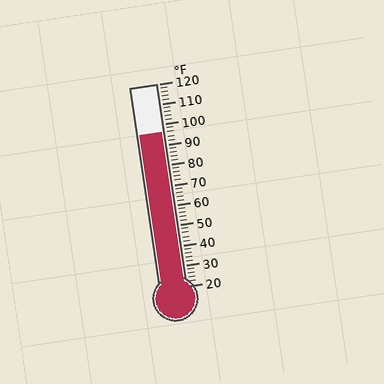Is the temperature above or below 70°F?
The temperature is above 70°F.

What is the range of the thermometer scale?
The thermometer scale ranges from 20°F to 120°F.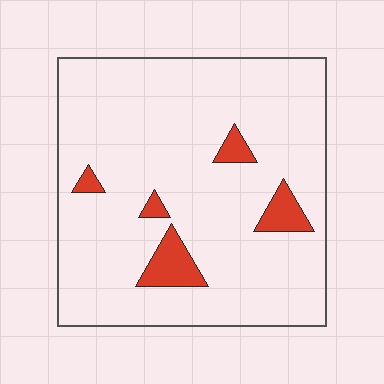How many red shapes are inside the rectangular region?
5.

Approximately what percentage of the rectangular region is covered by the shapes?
Approximately 10%.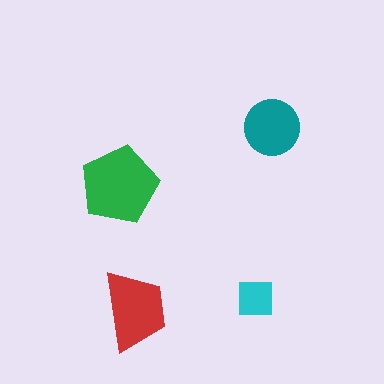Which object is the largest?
The green pentagon.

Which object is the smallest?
The cyan square.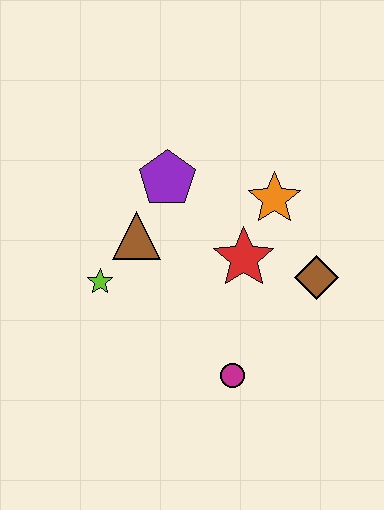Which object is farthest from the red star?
The lime star is farthest from the red star.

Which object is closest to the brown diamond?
The red star is closest to the brown diamond.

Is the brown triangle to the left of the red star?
Yes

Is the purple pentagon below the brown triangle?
No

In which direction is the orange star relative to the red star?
The orange star is above the red star.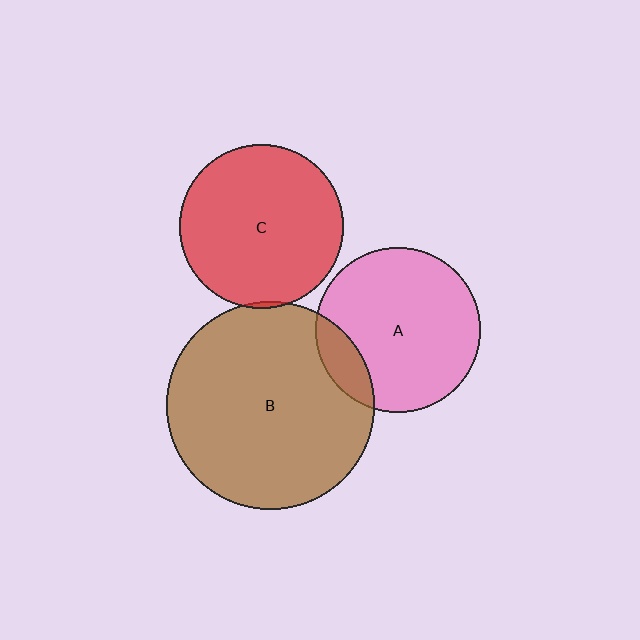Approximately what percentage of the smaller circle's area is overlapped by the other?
Approximately 15%.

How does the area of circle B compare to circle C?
Approximately 1.6 times.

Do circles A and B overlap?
Yes.